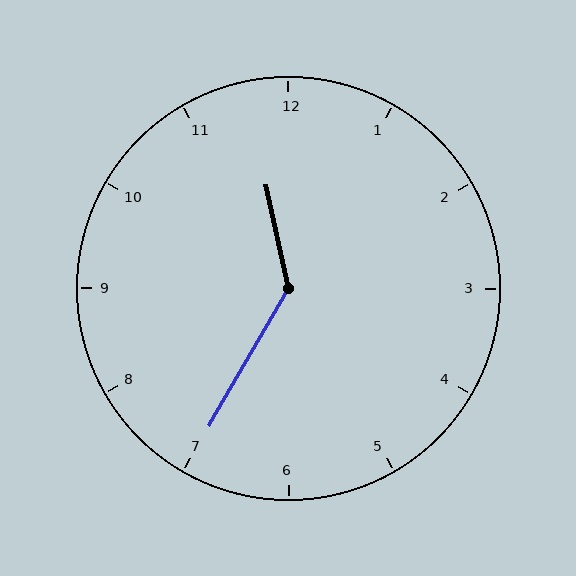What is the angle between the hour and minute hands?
Approximately 138 degrees.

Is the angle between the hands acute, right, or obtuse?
It is obtuse.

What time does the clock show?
11:35.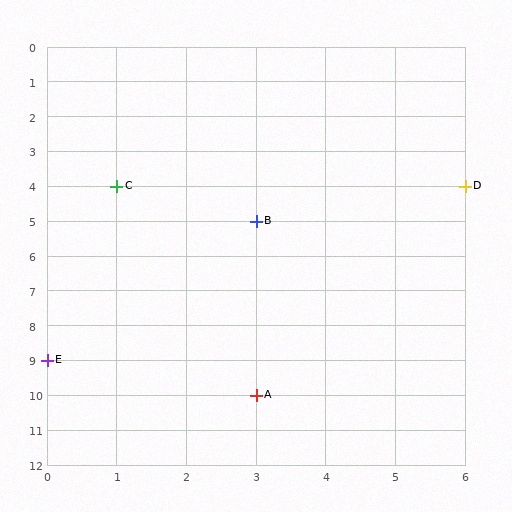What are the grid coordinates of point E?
Point E is at grid coordinates (0, 9).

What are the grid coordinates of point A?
Point A is at grid coordinates (3, 10).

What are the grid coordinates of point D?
Point D is at grid coordinates (6, 4).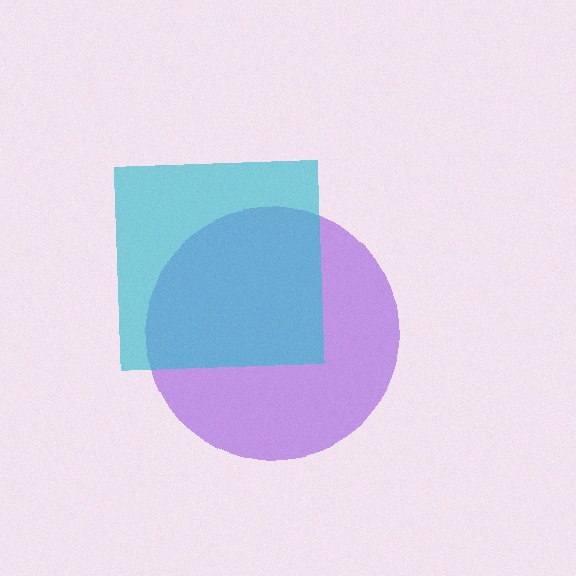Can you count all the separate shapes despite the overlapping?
Yes, there are 2 separate shapes.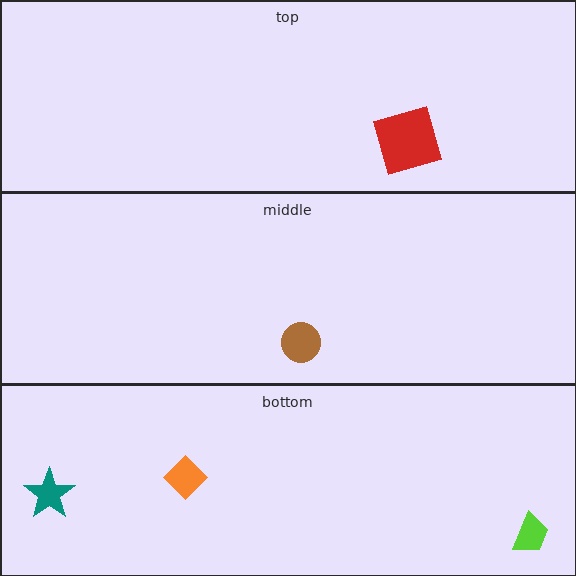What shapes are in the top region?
The red square.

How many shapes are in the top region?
1.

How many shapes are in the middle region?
1.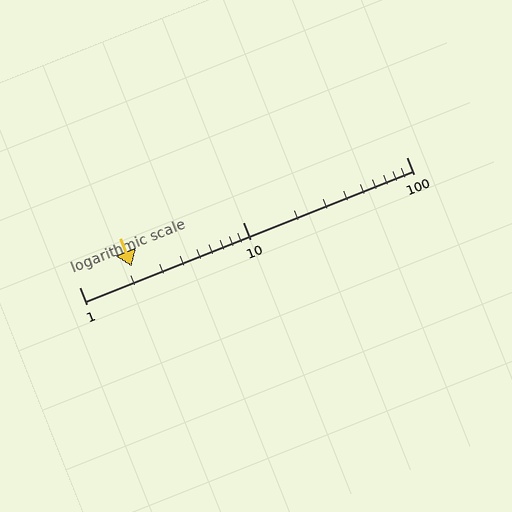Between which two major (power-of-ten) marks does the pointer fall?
The pointer is between 1 and 10.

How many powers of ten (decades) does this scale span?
The scale spans 2 decades, from 1 to 100.